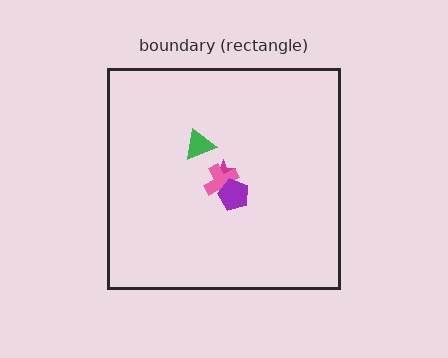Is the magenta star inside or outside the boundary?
Inside.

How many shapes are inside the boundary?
4 inside, 0 outside.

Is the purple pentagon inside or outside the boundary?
Inside.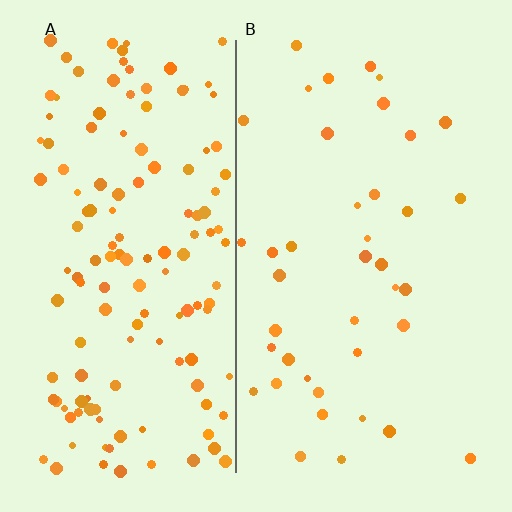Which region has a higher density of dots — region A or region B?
A (the left).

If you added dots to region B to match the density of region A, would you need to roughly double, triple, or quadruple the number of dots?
Approximately triple.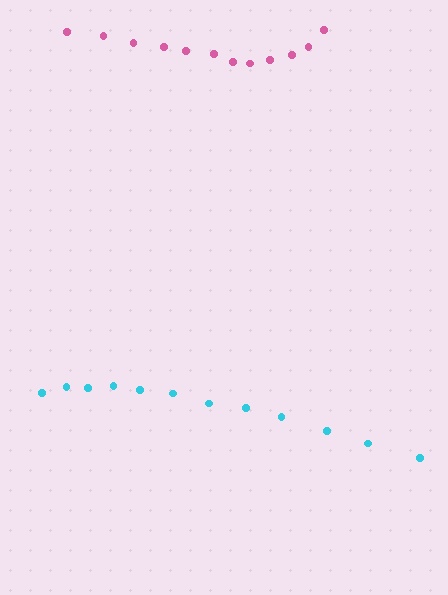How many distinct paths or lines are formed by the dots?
There are 2 distinct paths.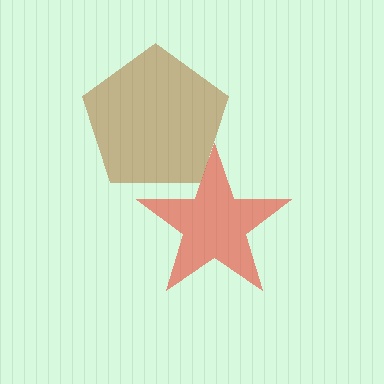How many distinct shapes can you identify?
There are 2 distinct shapes: a brown pentagon, a red star.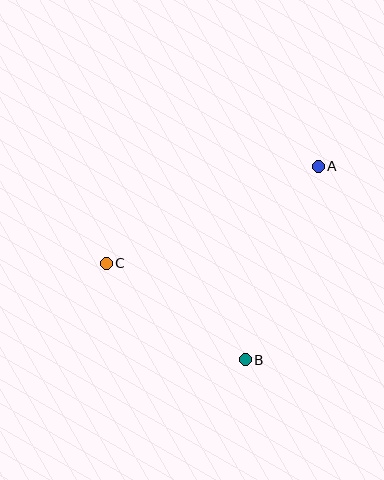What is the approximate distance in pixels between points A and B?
The distance between A and B is approximately 207 pixels.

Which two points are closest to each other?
Points B and C are closest to each other.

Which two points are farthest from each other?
Points A and C are farthest from each other.